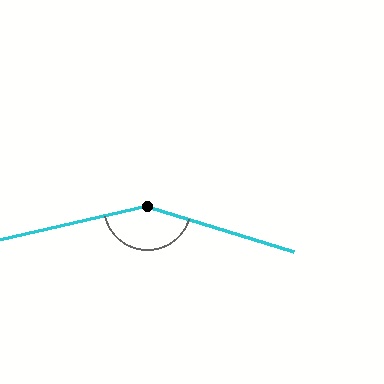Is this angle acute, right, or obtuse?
It is obtuse.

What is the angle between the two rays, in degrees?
Approximately 150 degrees.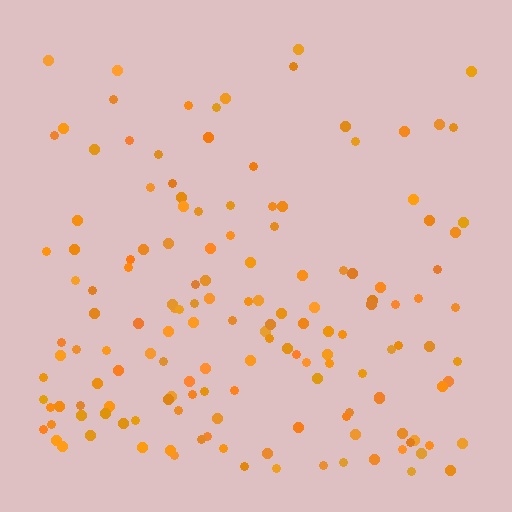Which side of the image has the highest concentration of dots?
The bottom.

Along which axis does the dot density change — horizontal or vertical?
Vertical.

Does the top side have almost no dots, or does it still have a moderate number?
Still a moderate number, just noticeably fewer than the bottom.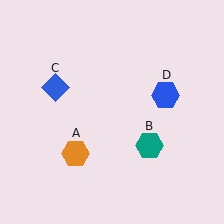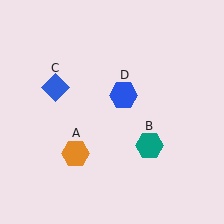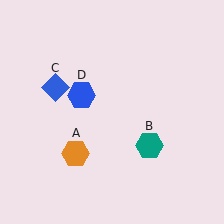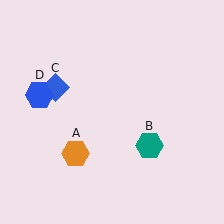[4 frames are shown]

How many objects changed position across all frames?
1 object changed position: blue hexagon (object D).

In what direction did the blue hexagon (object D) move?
The blue hexagon (object D) moved left.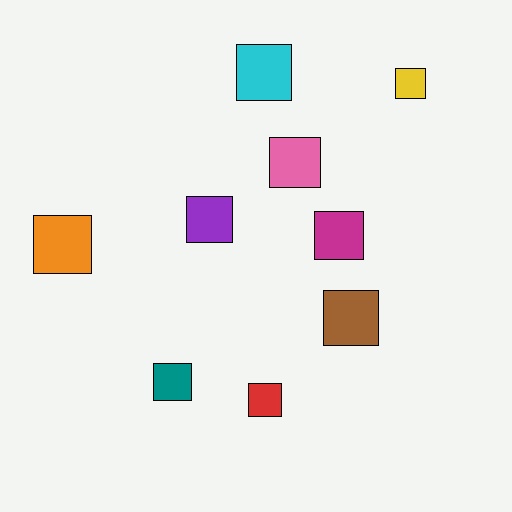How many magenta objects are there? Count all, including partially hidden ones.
There is 1 magenta object.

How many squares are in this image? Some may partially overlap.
There are 9 squares.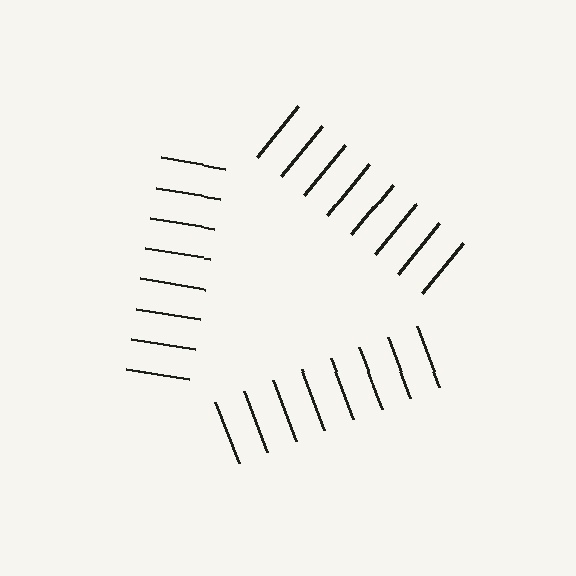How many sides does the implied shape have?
3 sides — the line-ends trace a triangle.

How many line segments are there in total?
24 — 8 along each of the 3 edges.